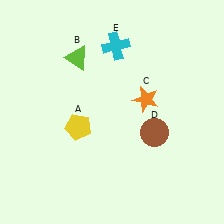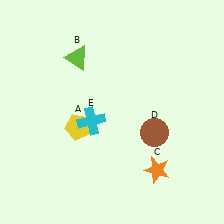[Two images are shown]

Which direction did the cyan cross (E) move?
The cyan cross (E) moved down.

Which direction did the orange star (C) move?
The orange star (C) moved down.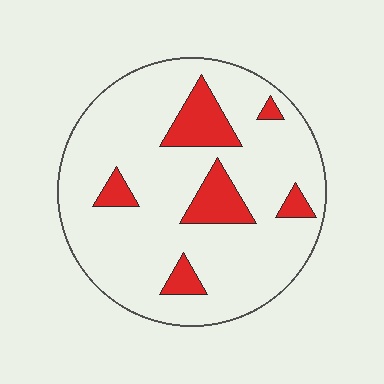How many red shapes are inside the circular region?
6.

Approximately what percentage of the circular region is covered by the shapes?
Approximately 15%.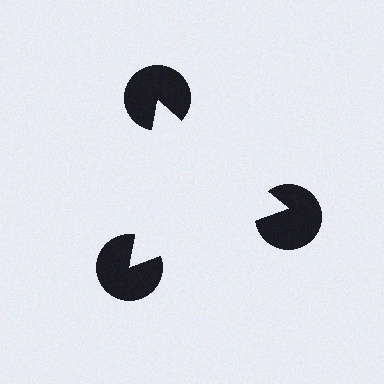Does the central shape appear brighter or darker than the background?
It typically appears slightly brighter than the background, even though no actual brightness change is drawn.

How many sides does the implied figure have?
3 sides.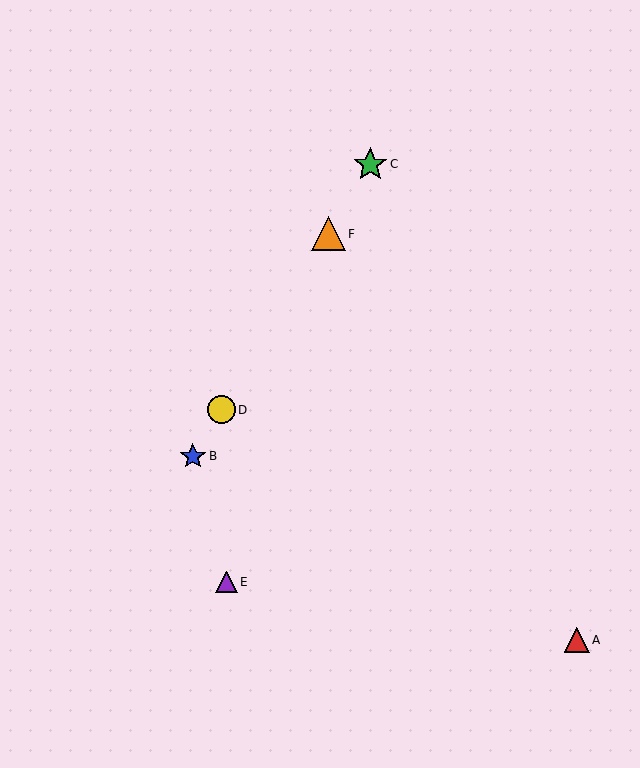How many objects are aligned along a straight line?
4 objects (B, C, D, F) are aligned along a straight line.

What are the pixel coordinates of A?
Object A is at (577, 640).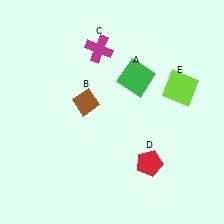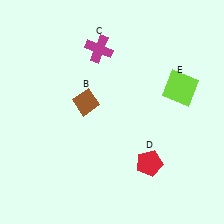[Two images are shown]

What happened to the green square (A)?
The green square (A) was removed in Image 2. It was in the top-right area of Image 1.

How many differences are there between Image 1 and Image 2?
There is 1 difference between the two images.